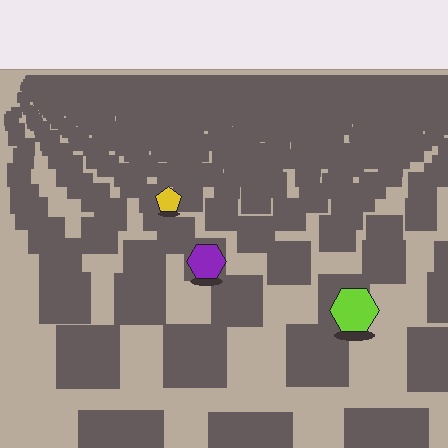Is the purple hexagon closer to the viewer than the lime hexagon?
No. The lime hexagon is closer — you can tell from the texture gradient: the ground texture is coarser near it.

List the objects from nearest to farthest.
From nearest to farthest: the lime hexagon, the purple hexagon, the yellow pentagon.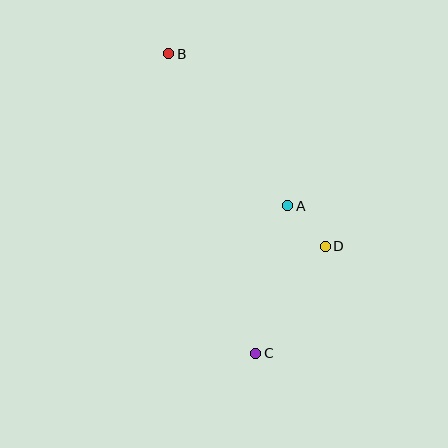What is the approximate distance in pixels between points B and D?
The distance between B and D is approximately 248 pixels.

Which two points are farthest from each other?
Points B and C are farthest from each other.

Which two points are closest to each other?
Points A and D are closest to each other.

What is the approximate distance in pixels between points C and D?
The distance between C and D is approximately 128 pixels.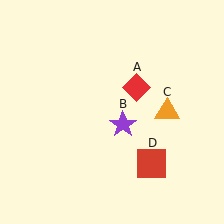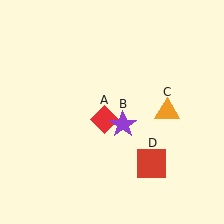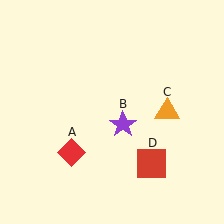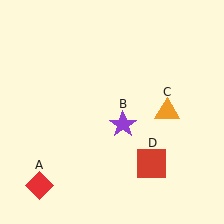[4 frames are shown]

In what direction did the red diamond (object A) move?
The red diamond (object A) moved down and to the left.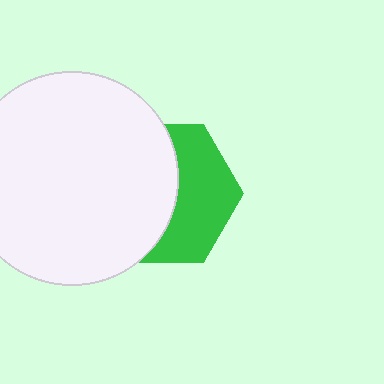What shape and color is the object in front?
The object in front is a white circle.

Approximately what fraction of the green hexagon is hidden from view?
Roughly 55% of the green hexagon is hidden behind the white circle.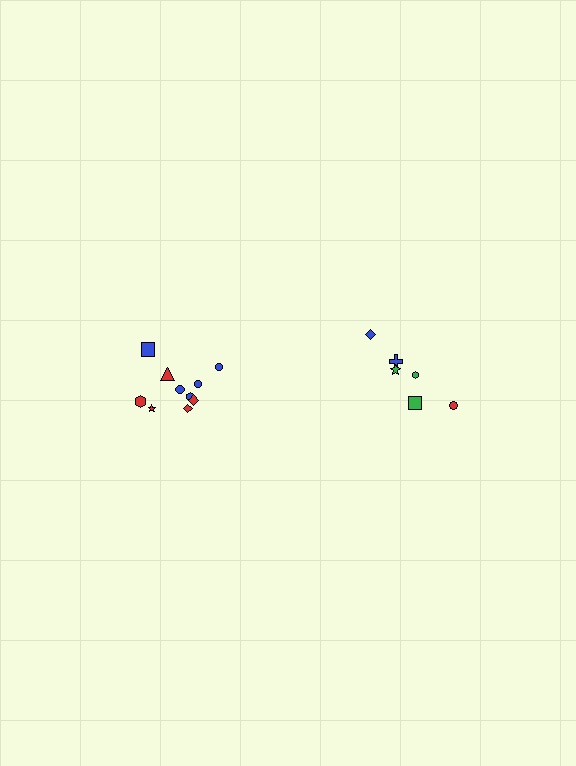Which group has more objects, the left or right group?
The left group.